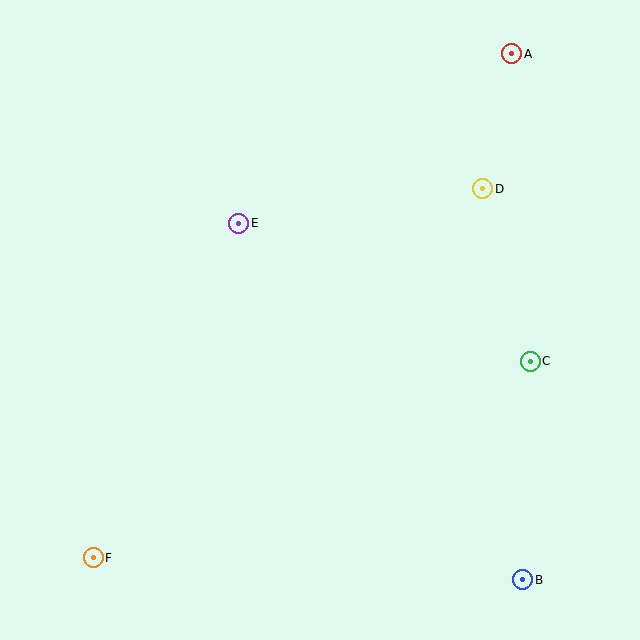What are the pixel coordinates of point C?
Point C is at (530, 361).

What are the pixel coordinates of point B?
Point B is at (523, 580).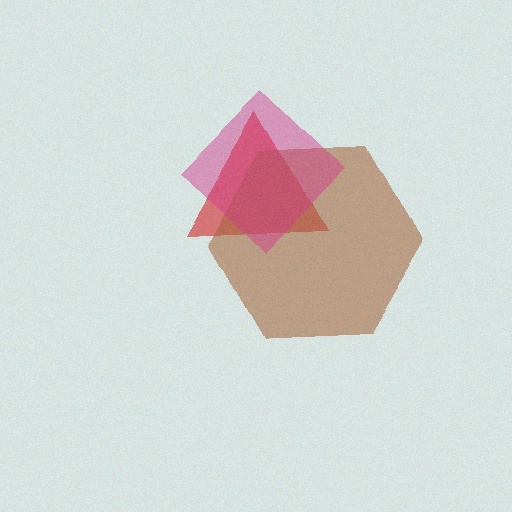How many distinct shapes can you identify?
There are 3 distinct shapes: a red triangle, a brown hexagon, a magenta diamond.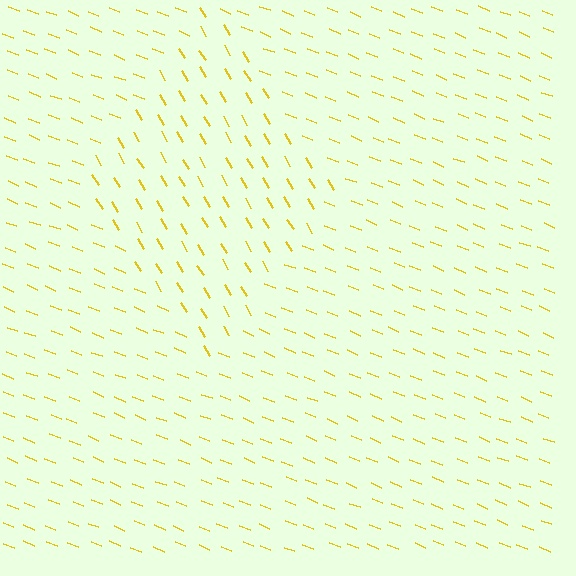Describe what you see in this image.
The image is filled with small yellow line segments. A diamond region in the image has lines oriented differently from the surrounding lines, creating a visible texture boundary.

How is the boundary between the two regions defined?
The boundary is defined purely by a change in line orientation (approximately 37 degrees difference). All lines are the same color and thickness.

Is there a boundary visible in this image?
Yes, there is a texture boundary formed by a change in line orientation.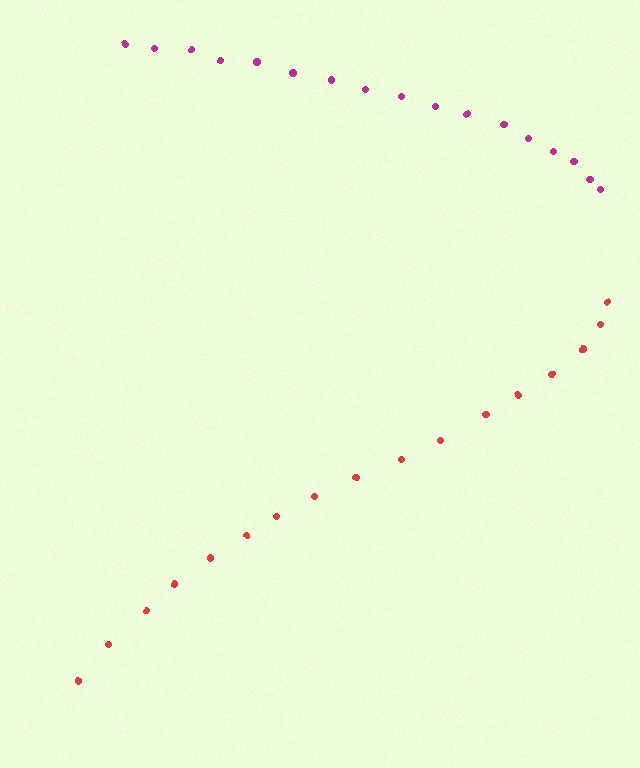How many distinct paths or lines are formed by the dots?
There are 2 distinct paths.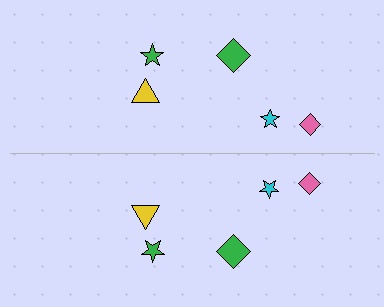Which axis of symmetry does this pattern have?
The pattern has a horizontal axis of symmetry running through the center of the image.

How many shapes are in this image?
There are 10 shapes in this image.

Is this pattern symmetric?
Yes, this pattern has bilateral (reflection) symmetry.